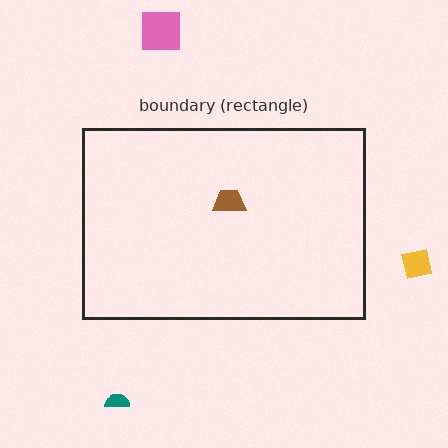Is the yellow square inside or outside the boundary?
Outside.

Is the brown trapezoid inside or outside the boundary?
Inside.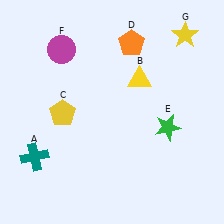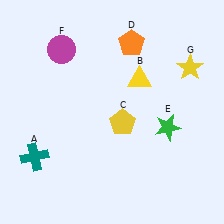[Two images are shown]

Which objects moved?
The objects that moved are: the yellow pentagon (C), the yellow star (G).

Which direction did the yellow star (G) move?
The yellow star (G) moved down.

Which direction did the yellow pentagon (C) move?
The yellow pentagon (C) moved right.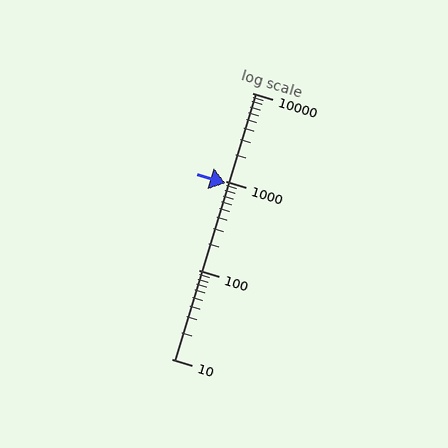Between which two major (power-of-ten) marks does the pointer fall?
The pointer is between 100 and 1000.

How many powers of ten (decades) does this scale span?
The scale spans 3 decades, from 10 to 10000.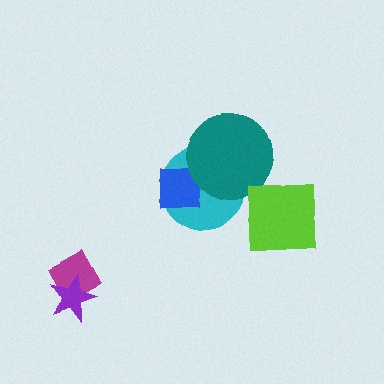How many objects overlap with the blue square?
2 objects overlap with the blue square.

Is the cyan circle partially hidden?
Yes, it is partially covered by another shape.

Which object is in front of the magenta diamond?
The purple star is in front of the magenta diamond.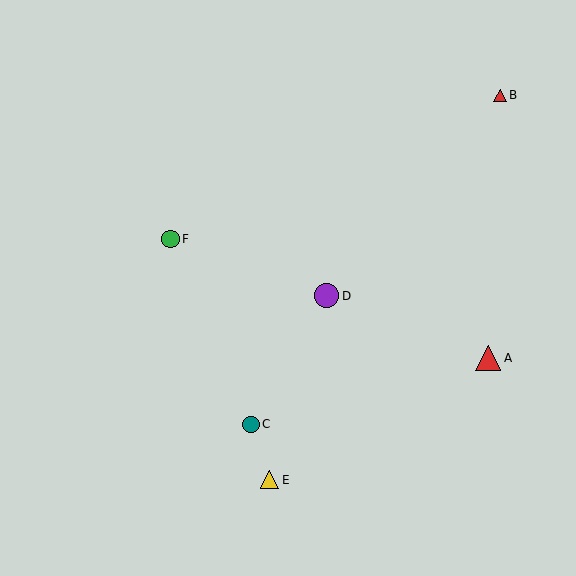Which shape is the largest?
The red triangle (labeled A) is the largest.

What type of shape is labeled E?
Shape E is a yellow triangle.